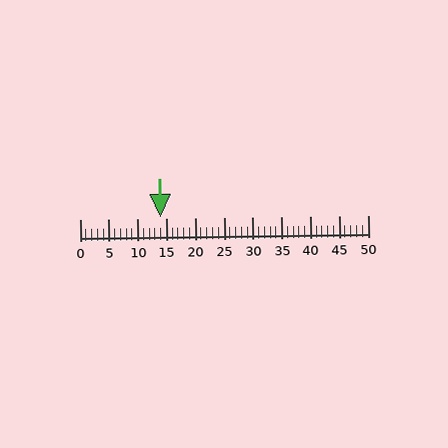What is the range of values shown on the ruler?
The ruler shows values from 0 to 50.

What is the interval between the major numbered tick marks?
The major tick marks are spaced 5 units apart.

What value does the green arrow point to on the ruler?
The green arrow points to approximately 14.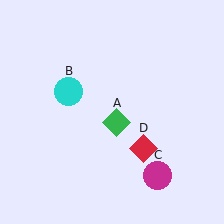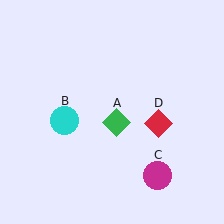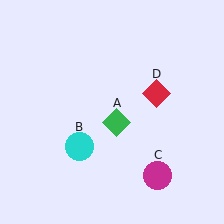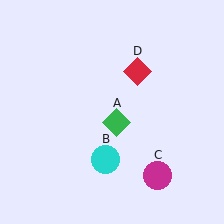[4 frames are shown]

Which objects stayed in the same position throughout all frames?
Green diamond (object A) and magenta circle (object C) remained stationary.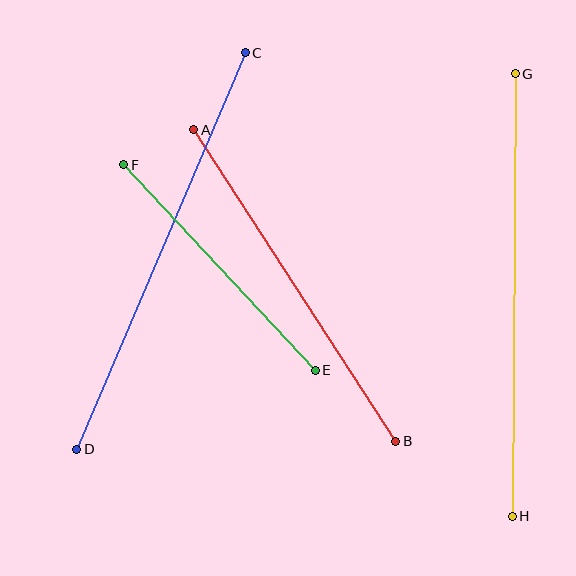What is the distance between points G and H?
The distance is approximately 442 pixels.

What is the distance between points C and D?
The distance is approximately 431 pixels.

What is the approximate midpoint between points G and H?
The midpoint is at approximately (514, 295) pixels.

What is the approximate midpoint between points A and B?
The midpoint is at approximately (295, 285) pixels.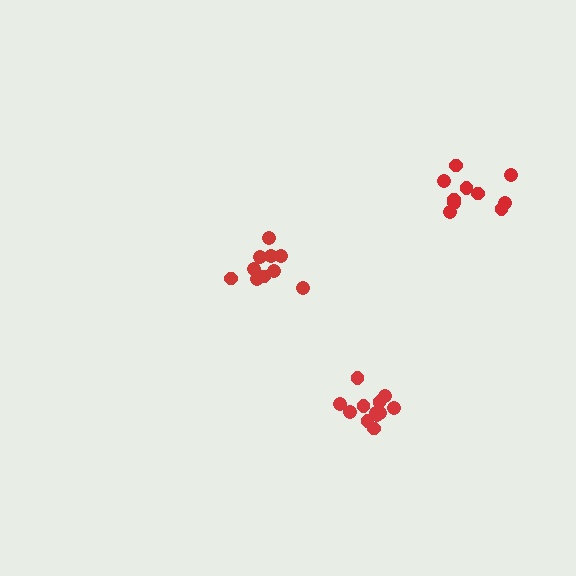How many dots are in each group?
Group 1: 10 dots, Group 2: 12 dots, Group 3: 10 dots (32 total).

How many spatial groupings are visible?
There are 3 spatial groupings.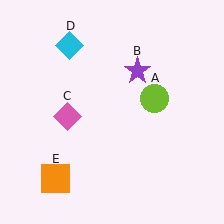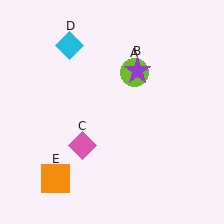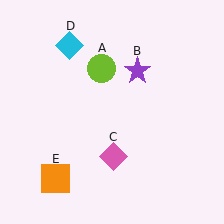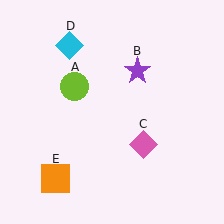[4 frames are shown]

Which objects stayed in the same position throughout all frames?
Purple star (object B) and cyan diamond (object D) and orange square (object E) remained stationary.